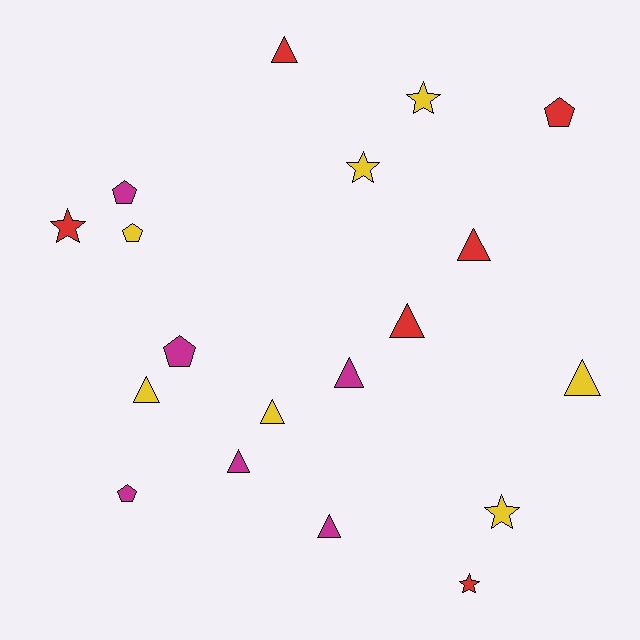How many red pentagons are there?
There is 1 red pentagon.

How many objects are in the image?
There are 19 objects.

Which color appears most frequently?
Yellow, with 7 objects.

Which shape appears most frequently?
Triangle, with 9 objects.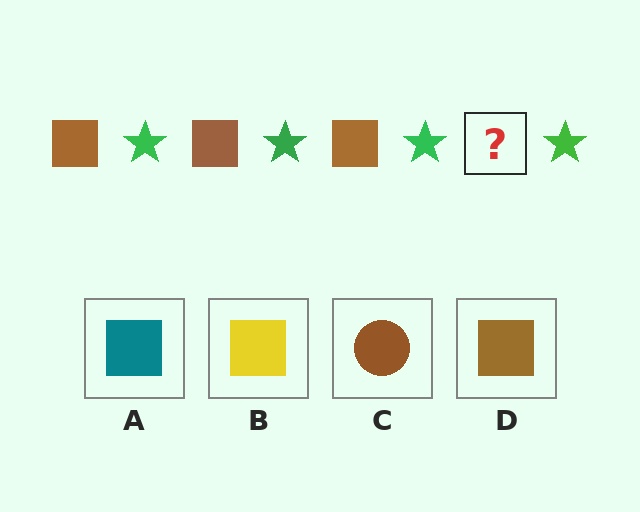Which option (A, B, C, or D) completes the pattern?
D.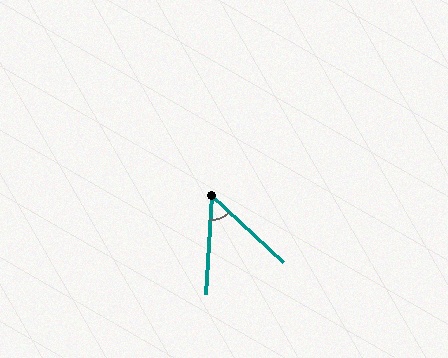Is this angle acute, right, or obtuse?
It is acute.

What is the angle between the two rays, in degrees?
Approximately 50 degrees.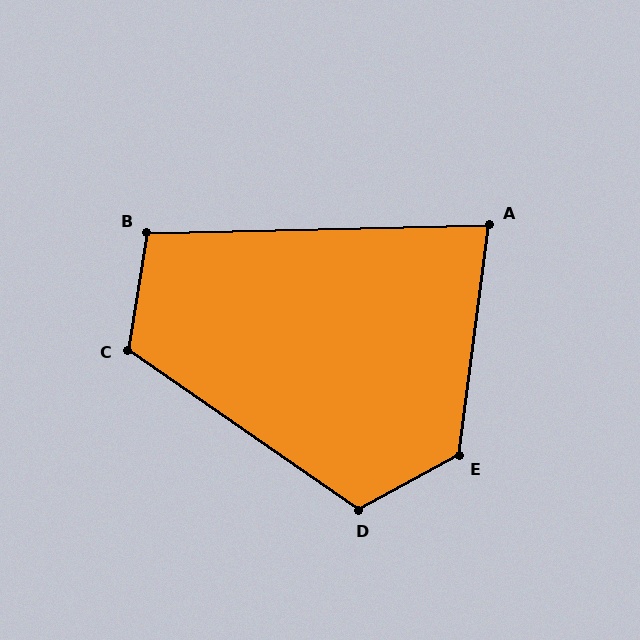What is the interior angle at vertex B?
Approximately 100 degrees (obtuse).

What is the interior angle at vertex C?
Approximately 116 degrees (obtuse).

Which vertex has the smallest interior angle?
A, at approximately 81 degrees.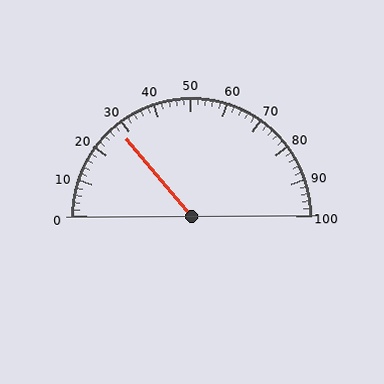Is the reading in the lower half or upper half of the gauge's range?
The reading is in the lower half of the range (0 to 100).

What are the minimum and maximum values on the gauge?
The gauge ranges from 0 to 100.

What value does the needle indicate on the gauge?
The needle indicates approximately 28.